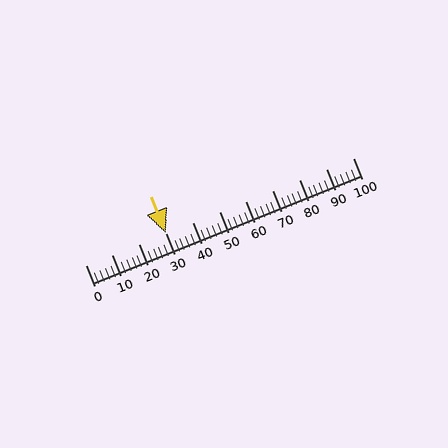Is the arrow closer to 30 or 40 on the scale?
The arrow is closer to 30.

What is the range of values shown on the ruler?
The ruler shows values from 0 to 100.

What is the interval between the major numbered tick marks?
The major tick marks are spaced 10 units apart.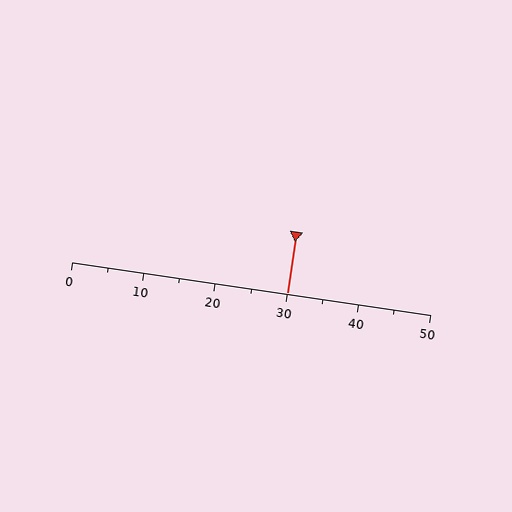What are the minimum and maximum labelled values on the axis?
The axis runs from 0 to 50.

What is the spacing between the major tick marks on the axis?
The major ticks are spaced 10 apart.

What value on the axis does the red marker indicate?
The marker indicates approximately 30.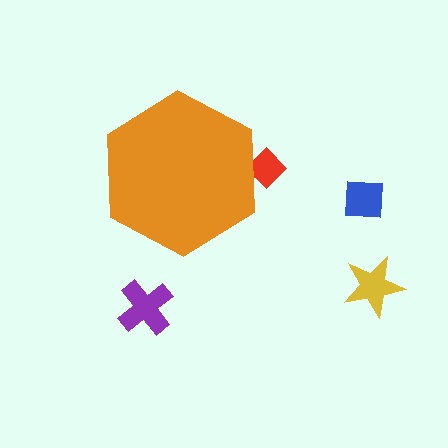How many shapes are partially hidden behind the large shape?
1 shape is partially hidden.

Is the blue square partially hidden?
No, the blue square is fully visible.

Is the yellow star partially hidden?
No, the yellow star is fully visible.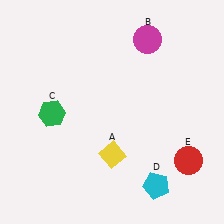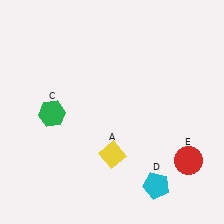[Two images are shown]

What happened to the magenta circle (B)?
The magenta circle (B) was removed in Image 2. It was in the top-right area of Image 1.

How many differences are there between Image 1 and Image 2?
There is 1 difference between the two images.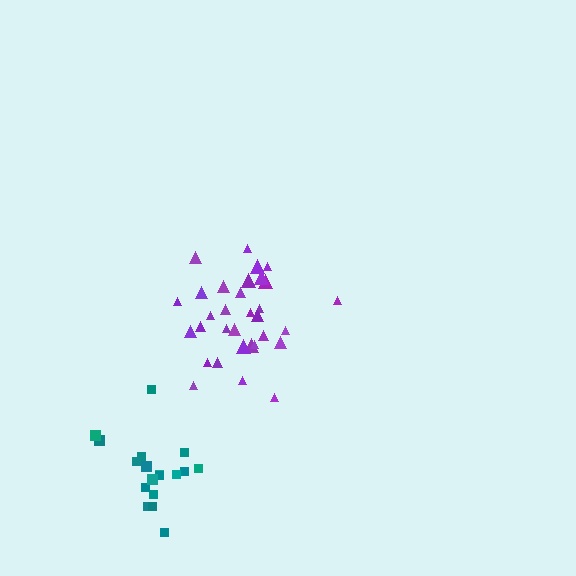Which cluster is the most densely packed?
Purple.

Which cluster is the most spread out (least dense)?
Teal.